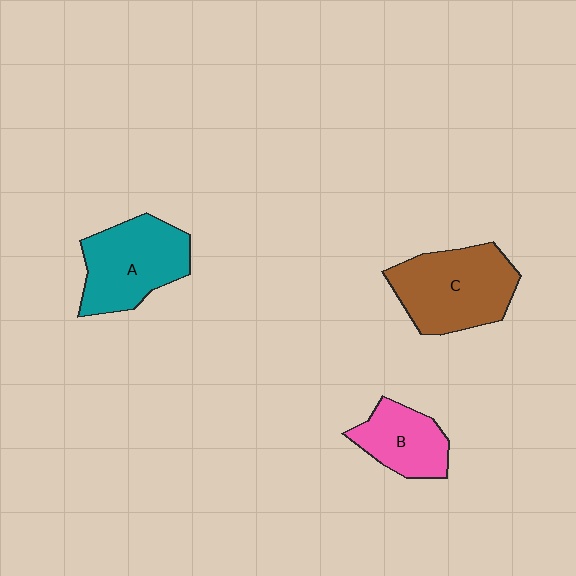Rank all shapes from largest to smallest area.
From largest to smallest: C (brown), A (teal), B (pink).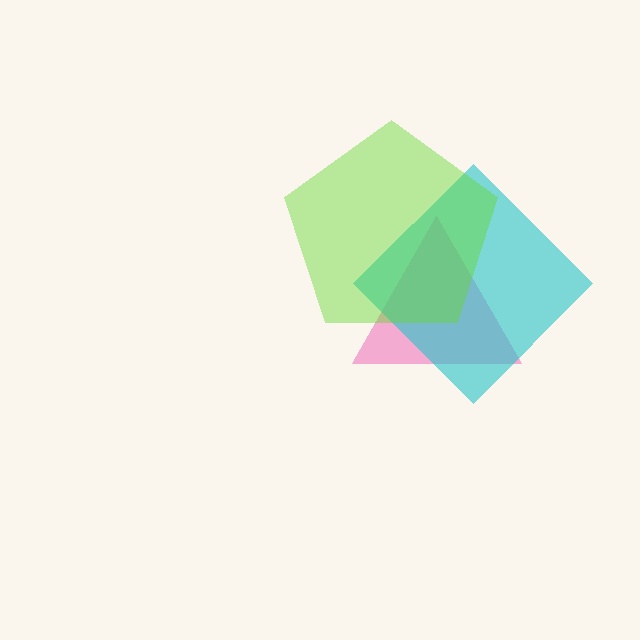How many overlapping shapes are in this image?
There are 3 overlapping shapes in the image.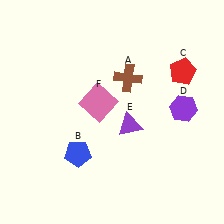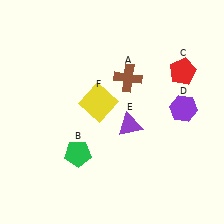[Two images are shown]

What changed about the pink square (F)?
In Image 1, F is pink. In Image 2, it changed to yellow.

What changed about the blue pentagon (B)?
In Image 1, B is blue. In Image 2, it changed to green.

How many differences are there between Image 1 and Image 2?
There are 2 differences between the two images.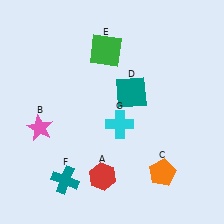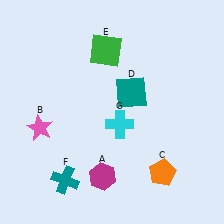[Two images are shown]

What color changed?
The hexagon (A) changed from red in Image 1 to magenta in Image 2.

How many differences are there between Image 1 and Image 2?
There is 1 difference between the two images.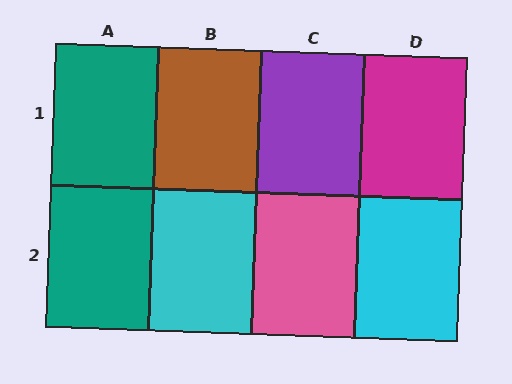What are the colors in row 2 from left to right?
Teal, cyan, pink, cyan.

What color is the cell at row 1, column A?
Teal.